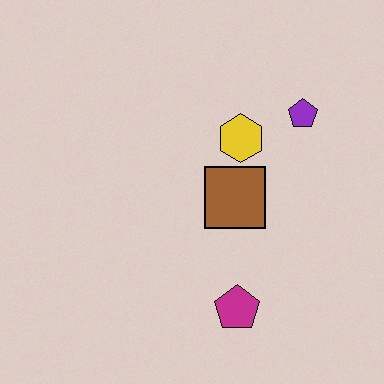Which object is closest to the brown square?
The yellow hexagon is closest to the brown square.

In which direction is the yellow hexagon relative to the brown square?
The yellow hexagon is above the brown square.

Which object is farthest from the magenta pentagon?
The purple pentagon is farthest from the magenta pentagon.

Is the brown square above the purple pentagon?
No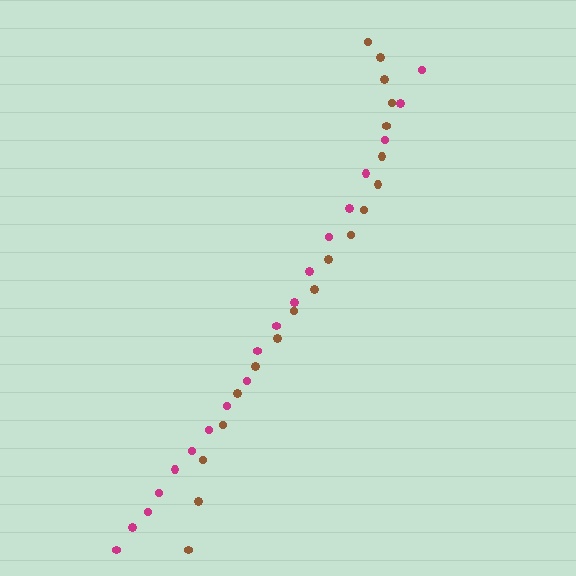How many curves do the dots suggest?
There are 2 distinct paths.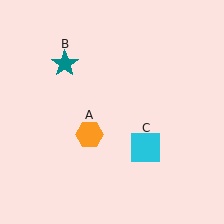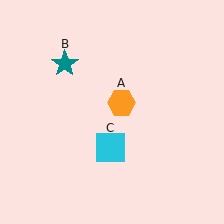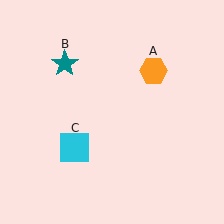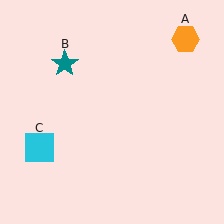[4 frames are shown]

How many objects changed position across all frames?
2 objects changed position: orange hexagon (object A), cyan square (object C).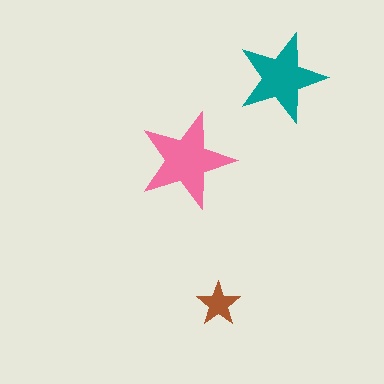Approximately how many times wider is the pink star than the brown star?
About 2 times wider.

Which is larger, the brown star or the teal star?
The teal one.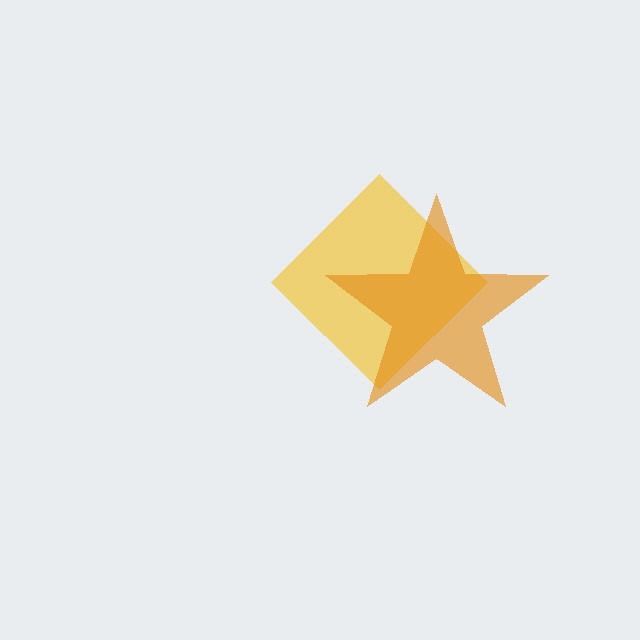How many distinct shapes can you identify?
There are 2 distinct shapes: a yellow diamond, an orange star.